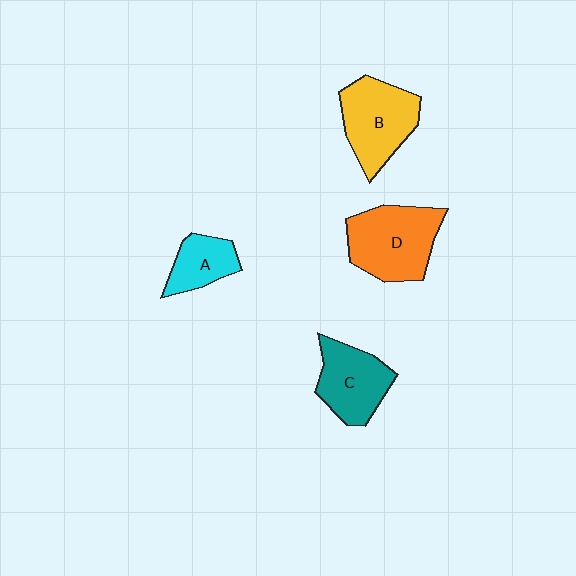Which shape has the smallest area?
Shape A (cyan).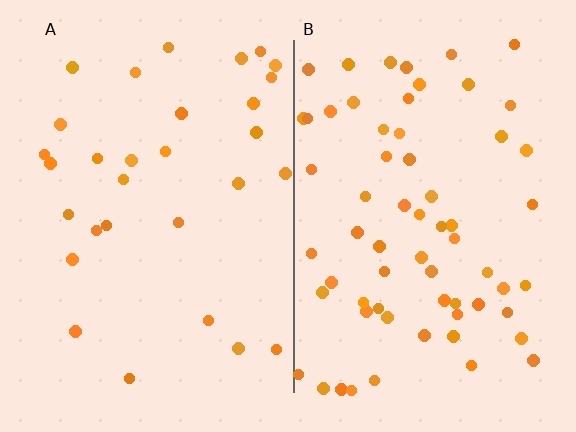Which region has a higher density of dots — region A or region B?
B (the right).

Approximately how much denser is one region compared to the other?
Approximately 2.1× — region B over region A.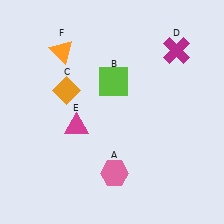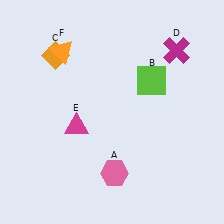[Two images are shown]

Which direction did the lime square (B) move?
The lime square (B) moved right.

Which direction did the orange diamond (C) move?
The orange diamond (C) moved up.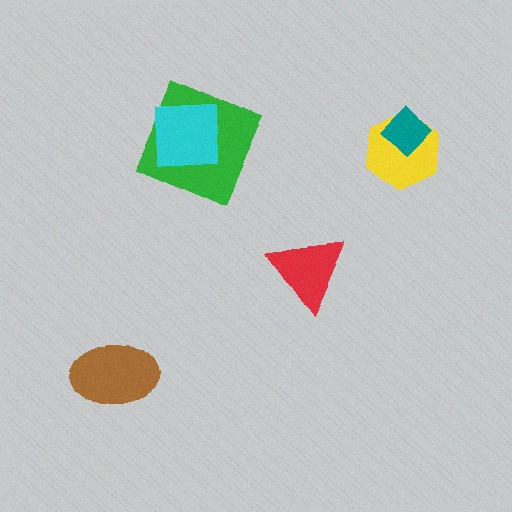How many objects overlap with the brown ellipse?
0 objects overlap with the brown ellipse.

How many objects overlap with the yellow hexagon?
1 object overlaps with the yellow hexagon.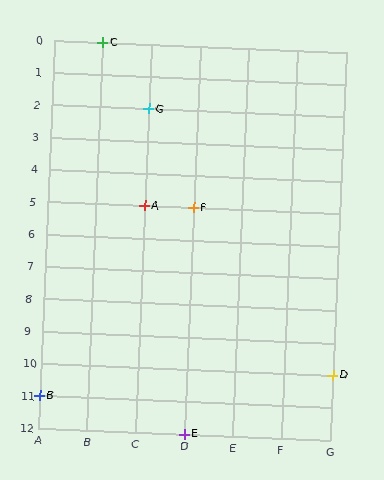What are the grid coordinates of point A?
Point A is at grid coordinates (C, 5).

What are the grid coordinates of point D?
Point D is at grid coordinates (G, 10).